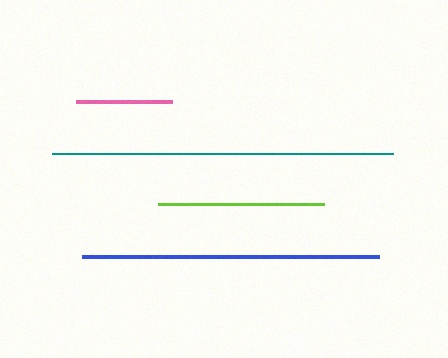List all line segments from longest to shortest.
From longest to shortest: teal, blue, lime, pink.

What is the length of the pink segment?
The pink segment is approximately 96 pixels long.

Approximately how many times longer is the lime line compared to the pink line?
The lime line is approximately 1.7 times the length of the pink line.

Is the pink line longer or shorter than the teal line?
The teal line is longer than the pink line.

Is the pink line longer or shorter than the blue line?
The blue line is longer than the pink line.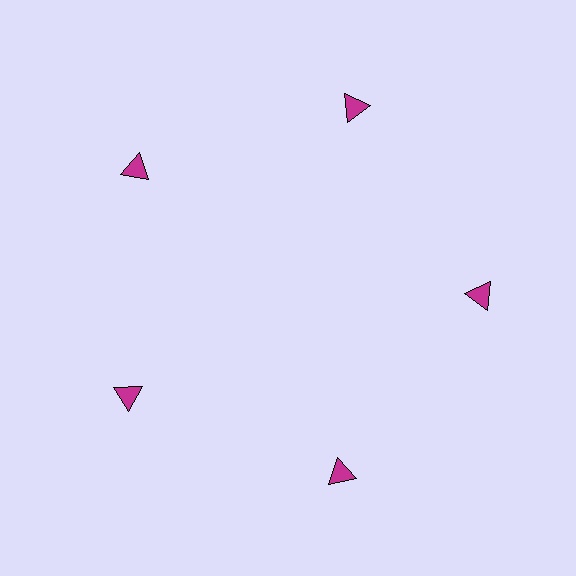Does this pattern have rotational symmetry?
Yes, this pattern has 5-fold rotational symmetry. It looks the same after rotating 72 degrees around the center.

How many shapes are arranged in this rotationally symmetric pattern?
There are 5 shapes, arranged in 5 groups of 1.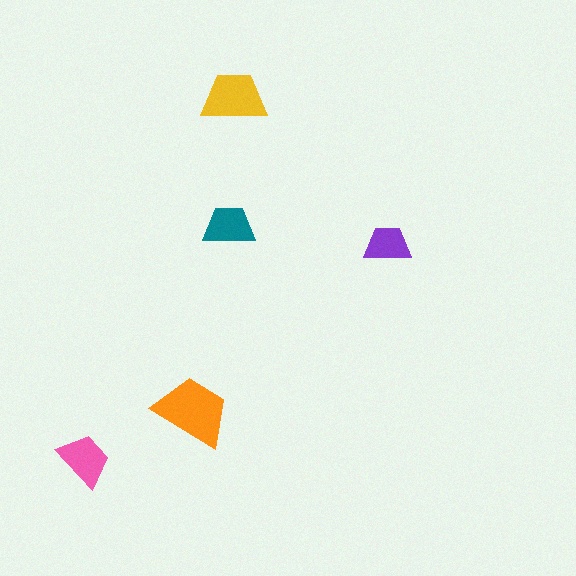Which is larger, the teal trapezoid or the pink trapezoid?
The pink one.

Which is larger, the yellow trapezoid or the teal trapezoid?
The yellow one.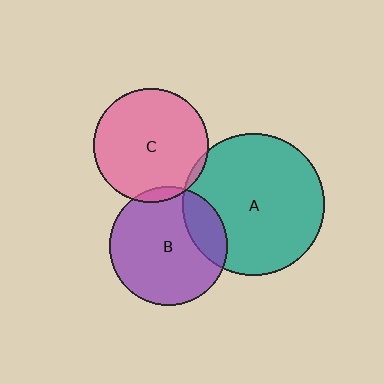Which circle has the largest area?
Circle A (teal).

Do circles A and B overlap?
Yes.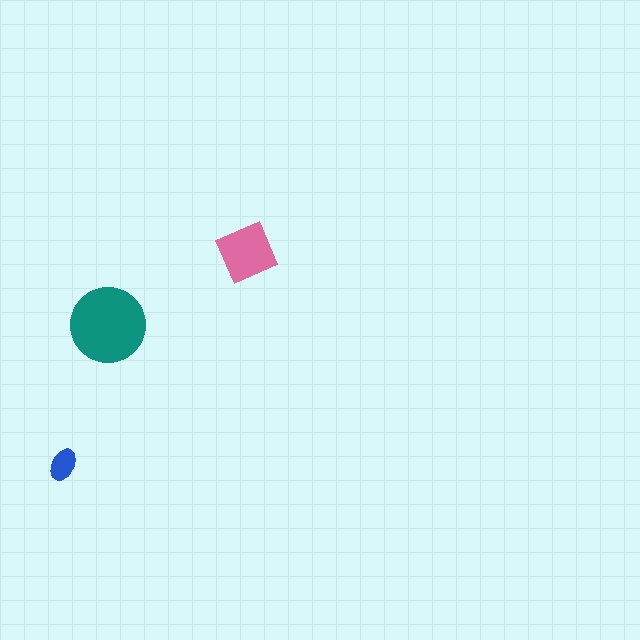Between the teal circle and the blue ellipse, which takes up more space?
The teal circle.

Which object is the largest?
The teal circle.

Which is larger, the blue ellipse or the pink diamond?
The pink diamond.